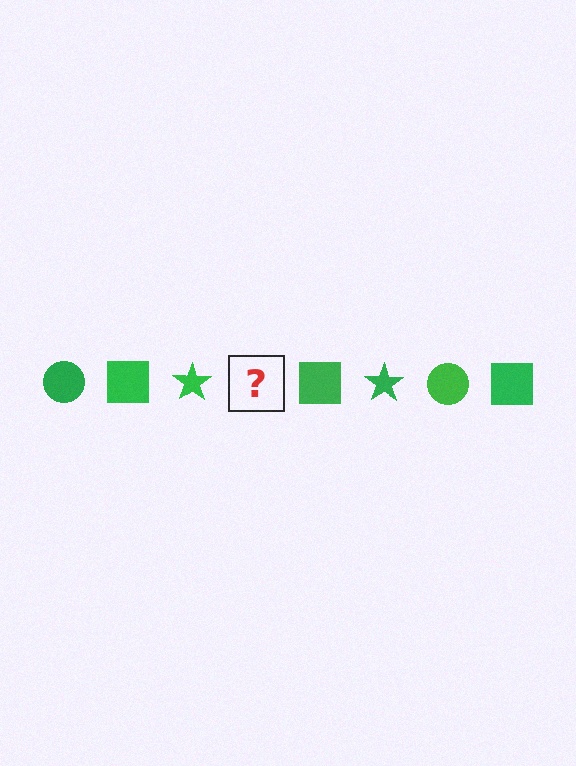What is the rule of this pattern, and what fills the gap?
The rule is that the pattern cycles through circle, square, star shapes in green. The gap should be filled with a green circle.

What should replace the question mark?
The question mark should be replaced with a green circle.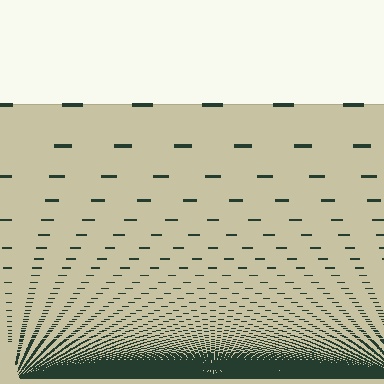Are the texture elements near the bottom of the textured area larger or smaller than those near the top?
Smaller. The gradient is inverted — elements near the bottom are smaller and denser.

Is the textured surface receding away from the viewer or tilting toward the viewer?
The surface appears to tilt toward the viewer. Texture elements get larger and sparser toward the top.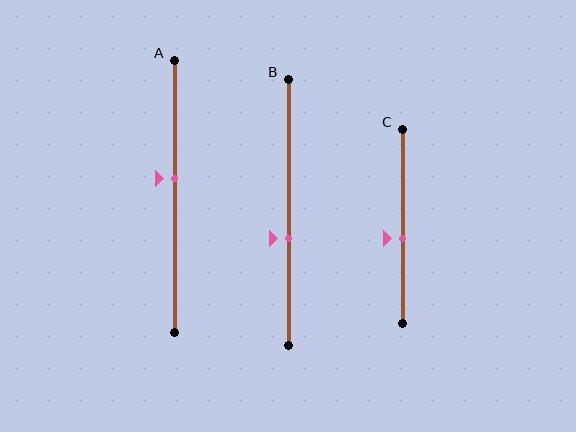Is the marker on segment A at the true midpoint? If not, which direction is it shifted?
No, the marker on segment A is shifted upward by about 7% of the segment length.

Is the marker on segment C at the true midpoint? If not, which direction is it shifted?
No, the marker on segment C is shifted downward by about 6% of the segment length.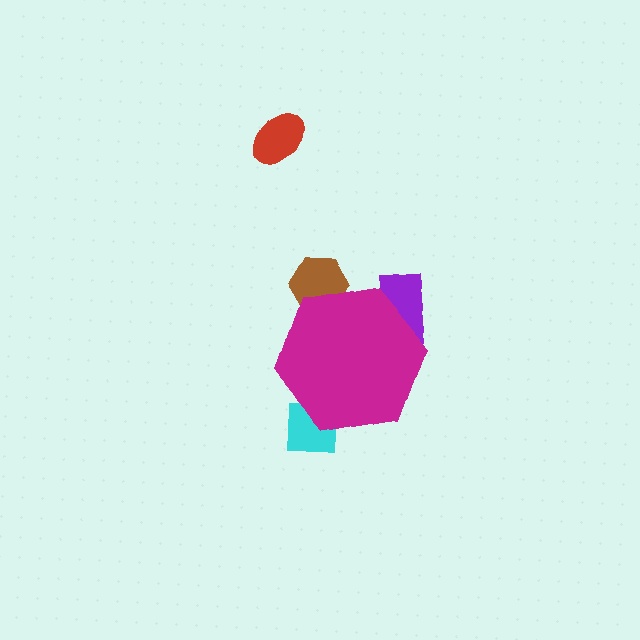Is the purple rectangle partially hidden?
Yes, the purple rectangle is partially hidden behind the magenta hexagon.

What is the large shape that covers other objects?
A magenta hexagon.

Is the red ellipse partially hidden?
No, the red ellipse is fully visible.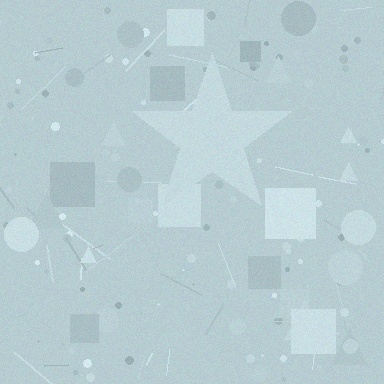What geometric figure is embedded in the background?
A star is embedded in the background.